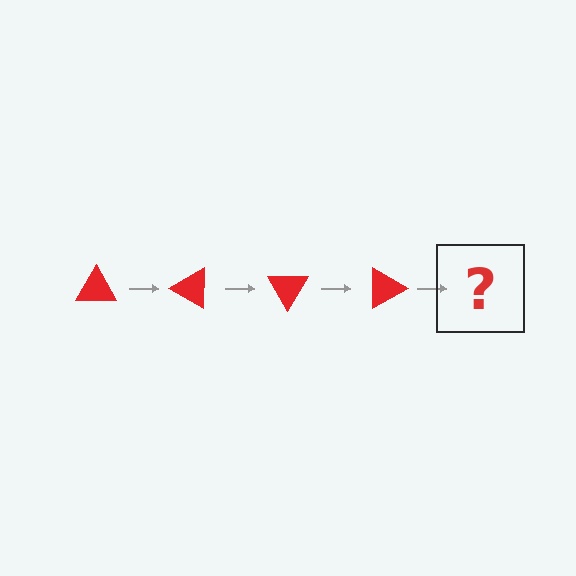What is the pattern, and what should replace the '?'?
The pattern is that the triangle rotates 30 degrees each step. The '?' should be a red triangle rotated 120 degrees.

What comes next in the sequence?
The next element should be a red triangle rotated 120 degrees.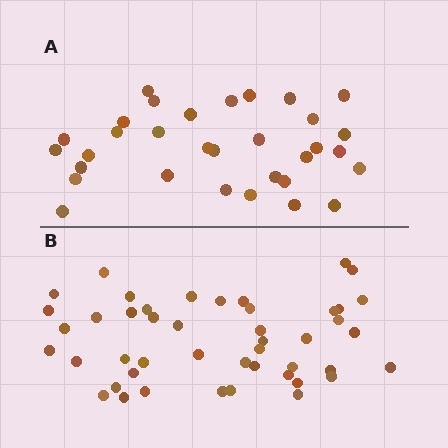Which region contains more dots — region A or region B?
Region B (the bottom region) has more dots.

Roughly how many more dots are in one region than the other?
Region B has approximately 15 more dots than region A.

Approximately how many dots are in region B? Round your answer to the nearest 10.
About 50 dots. (The exact count is 46, which rounds to 50.)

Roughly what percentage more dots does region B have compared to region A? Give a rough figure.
About 45% more.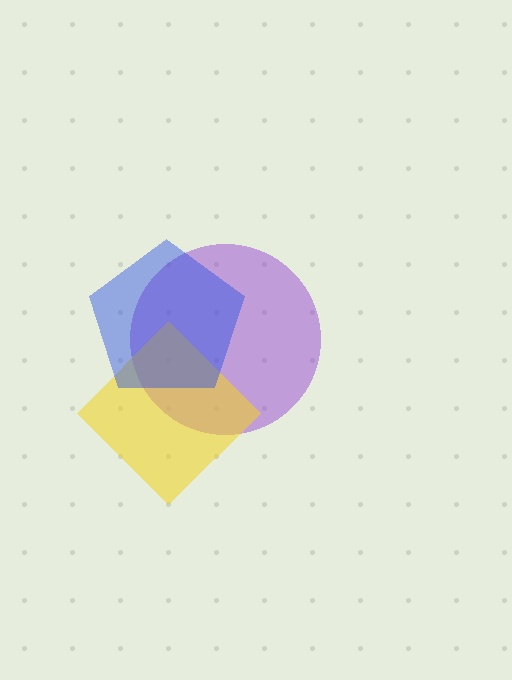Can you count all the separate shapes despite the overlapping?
Yes, there are 3 separate shapes.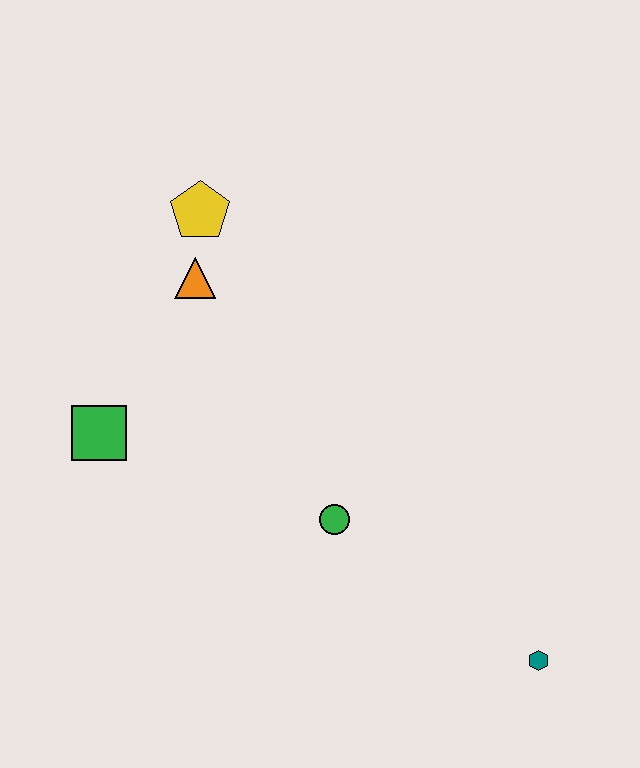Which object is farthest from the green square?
The teal hexagon is farthest from the green square.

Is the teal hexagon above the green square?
No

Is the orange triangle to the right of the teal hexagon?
No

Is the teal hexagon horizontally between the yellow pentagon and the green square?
No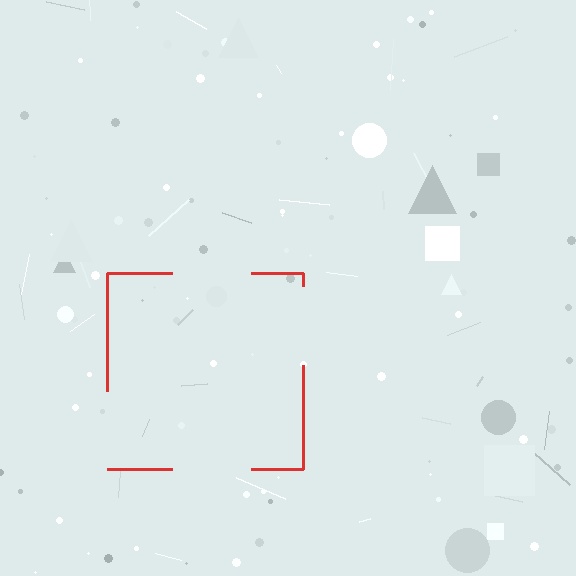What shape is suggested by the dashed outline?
The dashed outline suggests a square.